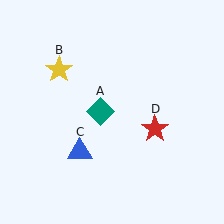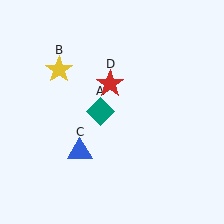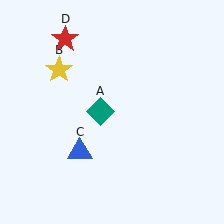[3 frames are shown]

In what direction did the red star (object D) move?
The red star (object D) moved up and to the left.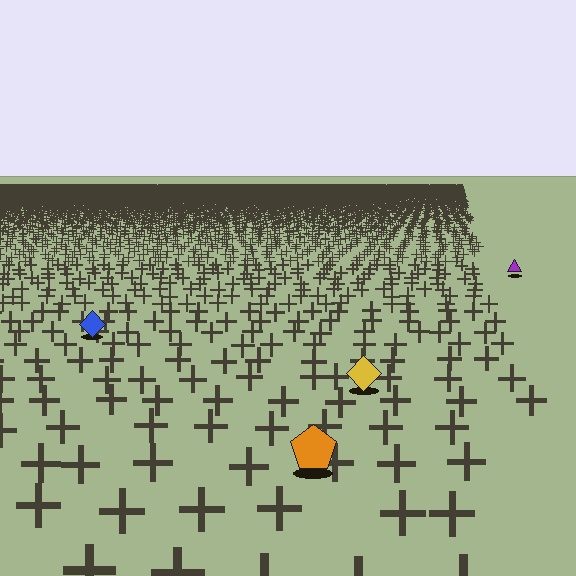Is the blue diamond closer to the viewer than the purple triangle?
Yes. The blue diamond is closer — you can tell from the texture gradient: the ground texture is coarser near it.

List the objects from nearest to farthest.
From nearest to farthest: the orange pentagon, the yellow diamond, the blue diamond, the purple triangle.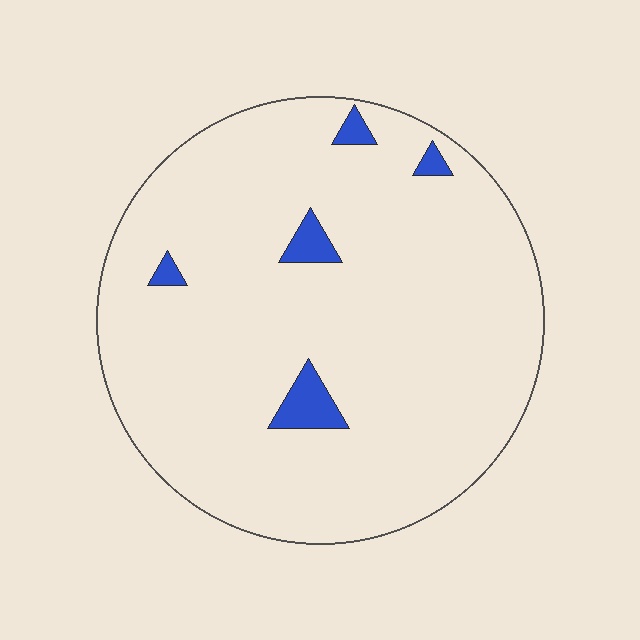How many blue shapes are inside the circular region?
5.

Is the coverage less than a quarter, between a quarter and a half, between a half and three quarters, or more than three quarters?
Less than a quarter.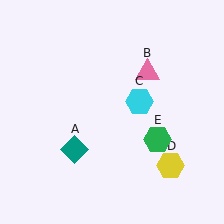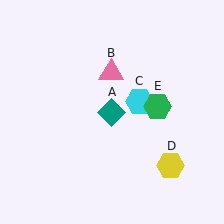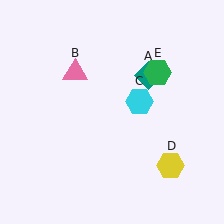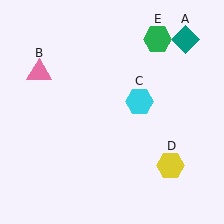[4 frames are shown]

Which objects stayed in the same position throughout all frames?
Cyan hexagon (object C) and yellow hexagon (object D) remained stationary.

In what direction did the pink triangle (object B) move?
The pink triangle (object B) moved left.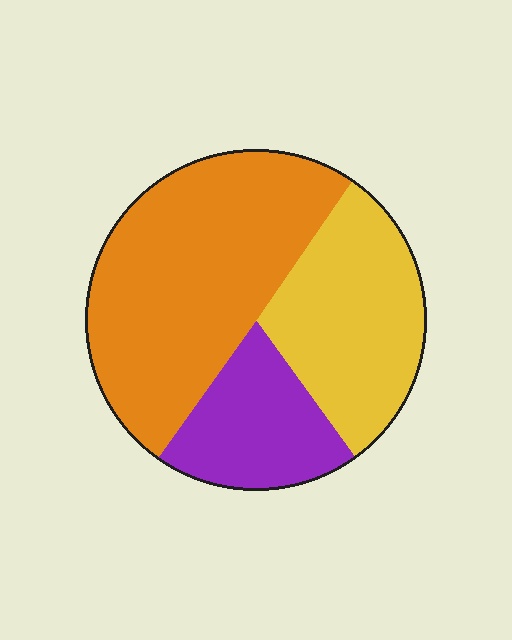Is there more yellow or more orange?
Orange.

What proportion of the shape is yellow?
Yellow covers 30% of the shape.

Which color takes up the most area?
Orange, at roughly 50%.